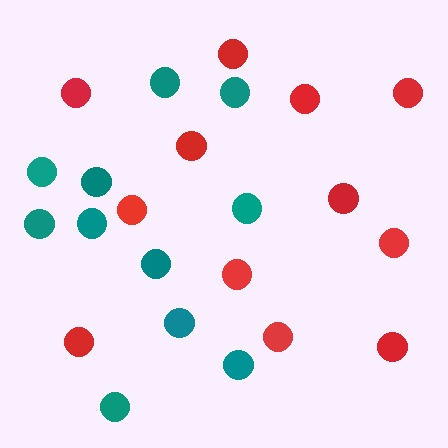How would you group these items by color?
There are 2 groups: one group of red circles (12) and one group of teal circles (11).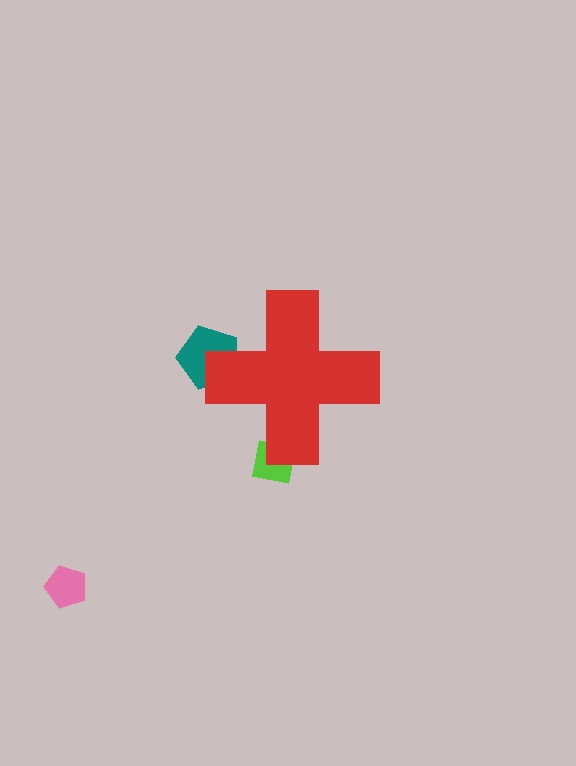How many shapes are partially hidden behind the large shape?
2 shapes are partially hidden.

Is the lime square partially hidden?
Yes, the lime square is partially hidden behind the red cross.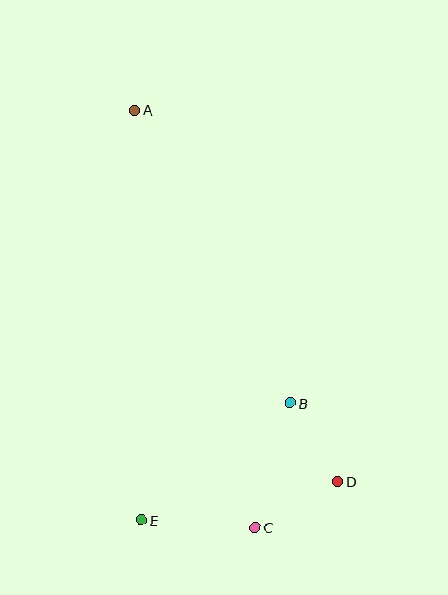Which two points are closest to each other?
Points B and D are closest to each other.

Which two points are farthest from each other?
Points A and C are farthest from each other.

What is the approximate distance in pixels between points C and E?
The distance between C and E is approximately 114 pixels.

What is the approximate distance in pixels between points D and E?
The distance between D and E is approximately 200 pixels.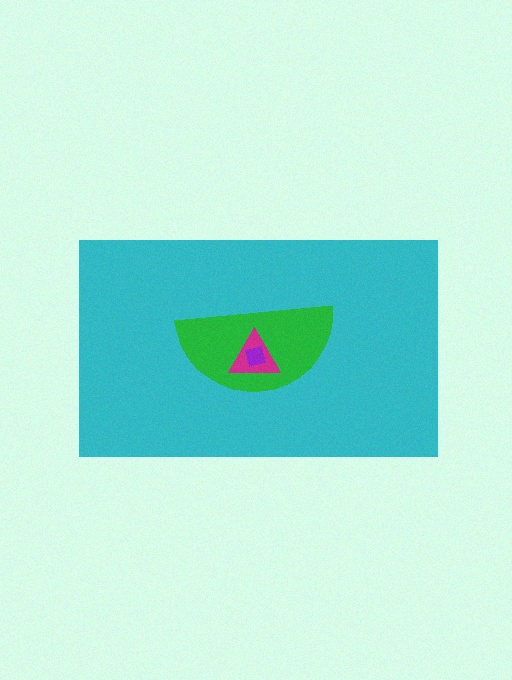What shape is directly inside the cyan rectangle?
The green semicircle.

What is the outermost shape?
The cyan rectangle.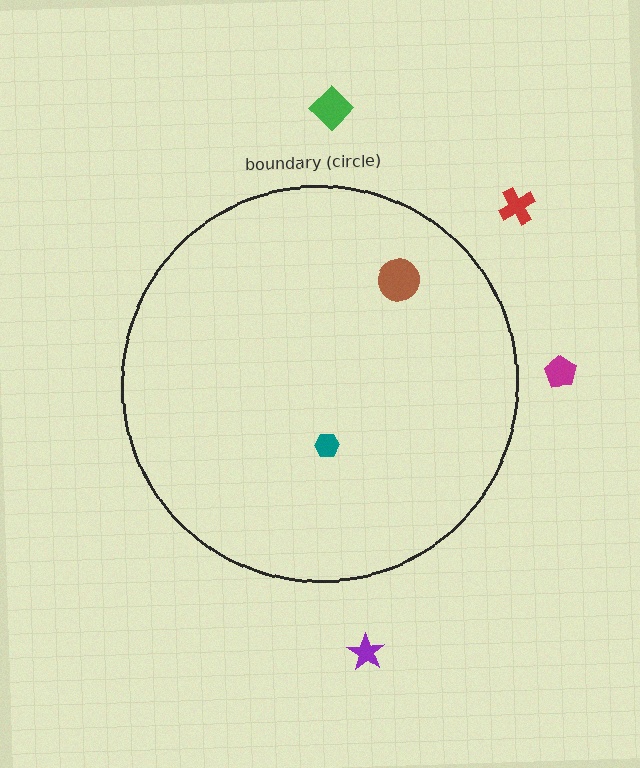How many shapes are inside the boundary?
2 inside, 4 outside.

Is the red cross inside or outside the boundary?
Outside.